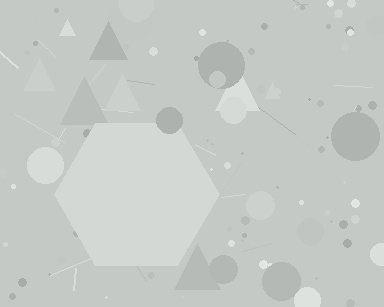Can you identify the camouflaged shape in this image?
The camouflaged shape is a hexagon.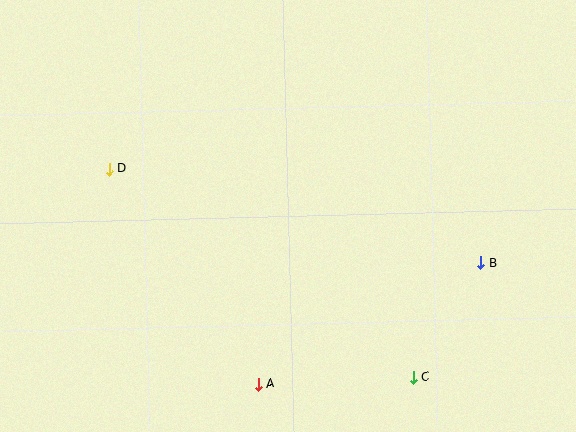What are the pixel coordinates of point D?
Point D is at (109, 169).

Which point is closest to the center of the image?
Point A at (259, 384) is closest to the center.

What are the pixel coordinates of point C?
Point C is at (414, 377).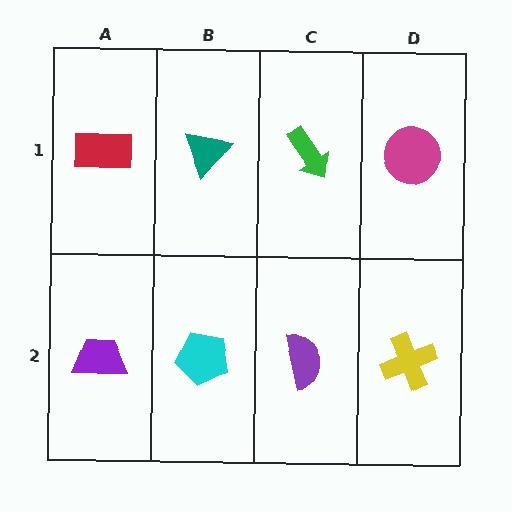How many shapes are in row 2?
4 shapes.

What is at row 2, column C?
A purple semicircle.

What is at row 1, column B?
A teal triangle.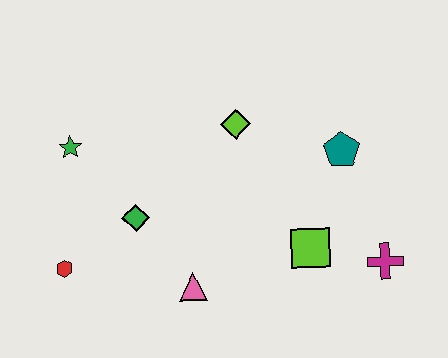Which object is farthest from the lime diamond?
The red hexagon is farthest from the lime diamond.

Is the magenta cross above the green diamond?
No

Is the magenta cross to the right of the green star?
Yes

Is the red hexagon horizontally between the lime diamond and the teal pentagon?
No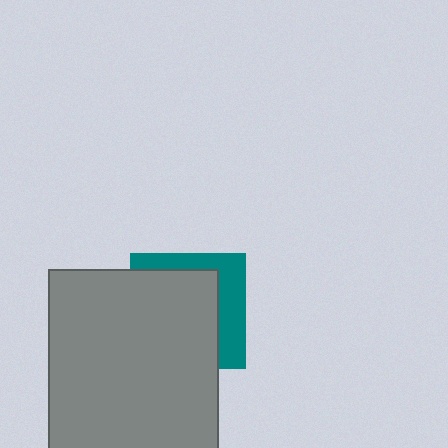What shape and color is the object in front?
The object in front is a gray rectangle.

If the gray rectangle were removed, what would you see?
You would see the complete teal square.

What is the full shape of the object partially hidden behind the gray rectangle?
The partially hidden object is a teal square.